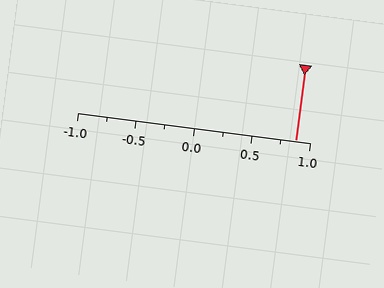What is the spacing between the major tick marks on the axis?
The major ticks are spaced 0.5 apart.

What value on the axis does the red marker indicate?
The marker indicates approximately 0.88.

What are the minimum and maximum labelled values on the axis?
The axis runs from -1.0 to 1.0.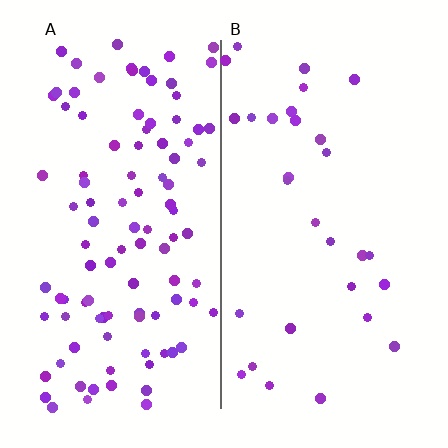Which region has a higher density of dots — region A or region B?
A (the left).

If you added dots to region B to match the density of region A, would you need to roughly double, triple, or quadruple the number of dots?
Approximately triple.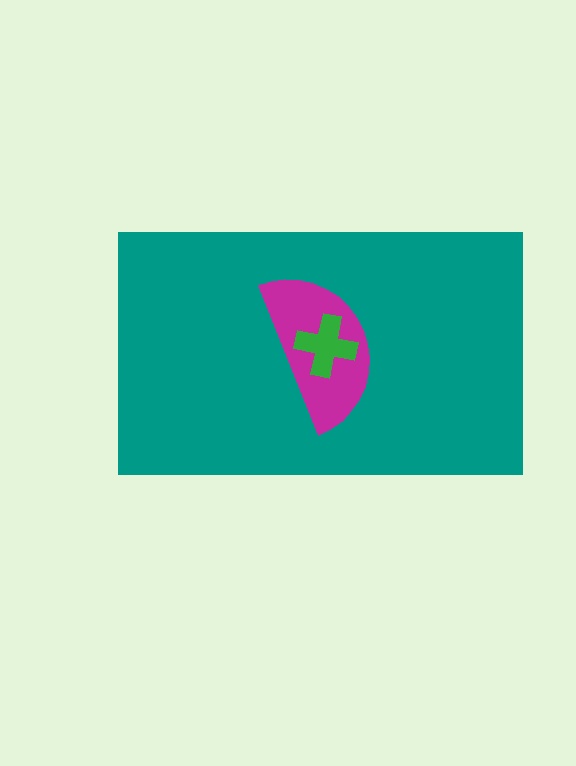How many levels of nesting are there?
3.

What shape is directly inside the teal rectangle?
The magenta semicircle.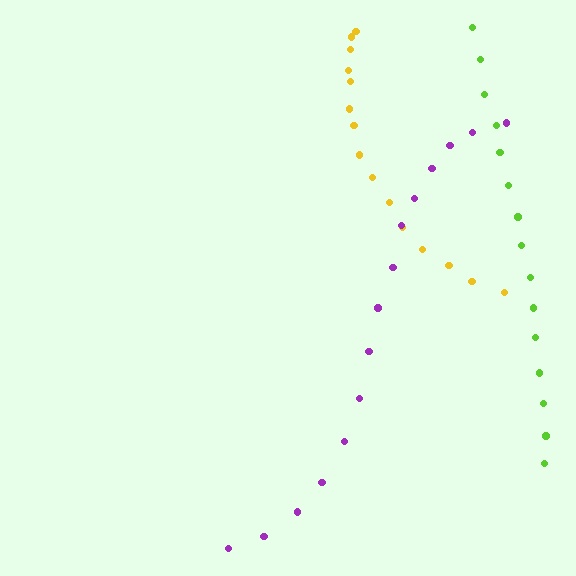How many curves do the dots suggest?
There are 3 distinct paths.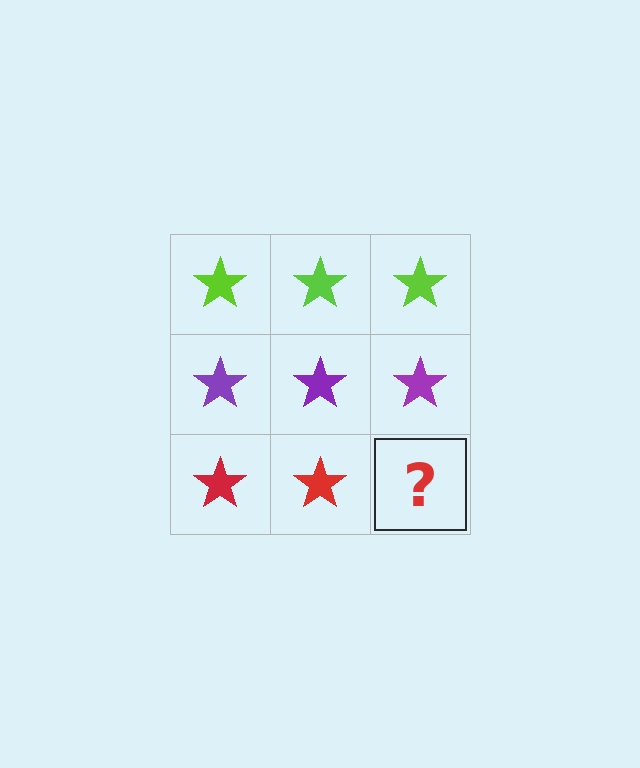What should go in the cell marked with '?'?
The missing cell should contain a red star.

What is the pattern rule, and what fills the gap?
The rule is that each row has a consistent color. The gap should be filled with a red star.